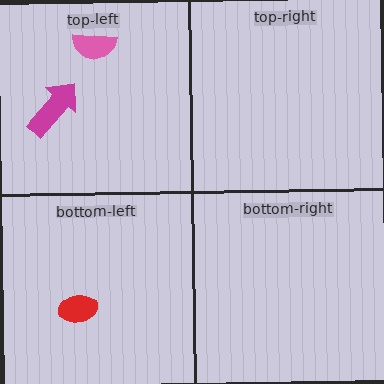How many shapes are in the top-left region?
2.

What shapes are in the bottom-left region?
The red ellipse.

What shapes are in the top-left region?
The magenta arrow, the pink semicircle.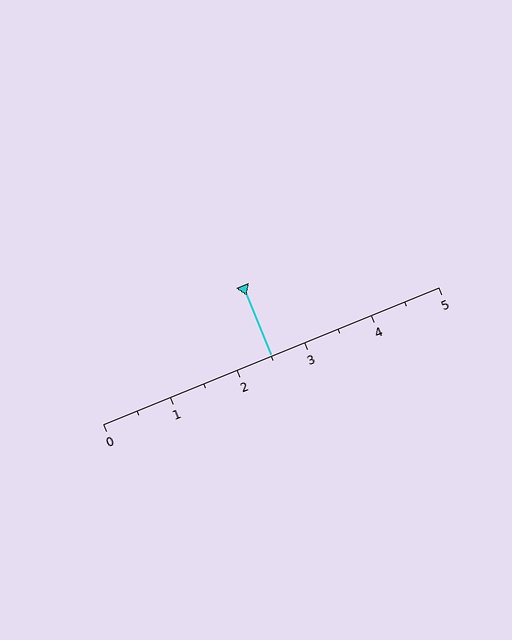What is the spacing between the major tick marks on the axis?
The major ticks are spaced 1 apart.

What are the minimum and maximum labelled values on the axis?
The axis runs from 0 to 5.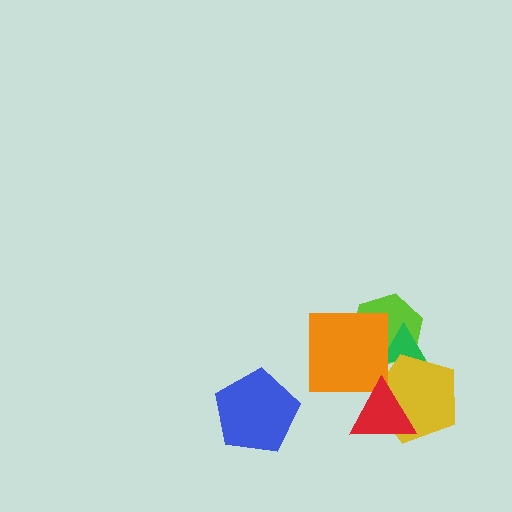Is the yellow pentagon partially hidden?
Yes, it is partially covered by another shape.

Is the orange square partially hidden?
No, no other shape covers it.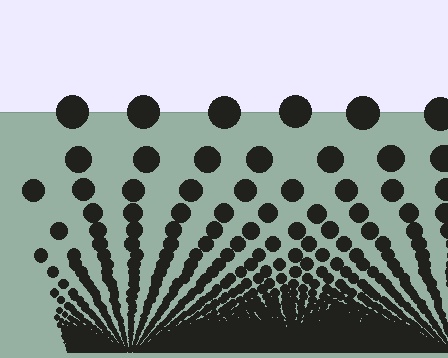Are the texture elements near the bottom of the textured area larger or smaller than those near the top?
Smaller. The gradient is inverted — elements near the bottom are smaller and denser.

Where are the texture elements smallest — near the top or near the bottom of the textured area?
Near the bottom.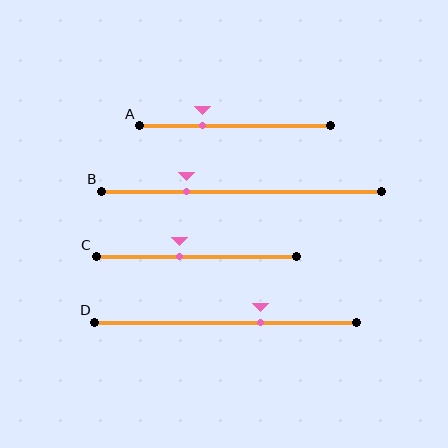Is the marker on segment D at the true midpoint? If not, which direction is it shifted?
No, the marker on segment D is shifted to the right by about 13% of the segment length.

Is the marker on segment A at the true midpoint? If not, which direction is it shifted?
No, the marker on segment A is shifted to the left by about 17% of the segment length.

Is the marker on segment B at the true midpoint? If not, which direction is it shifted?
No, the marker on segment B is shifted to the left by about 20% of the segment length.